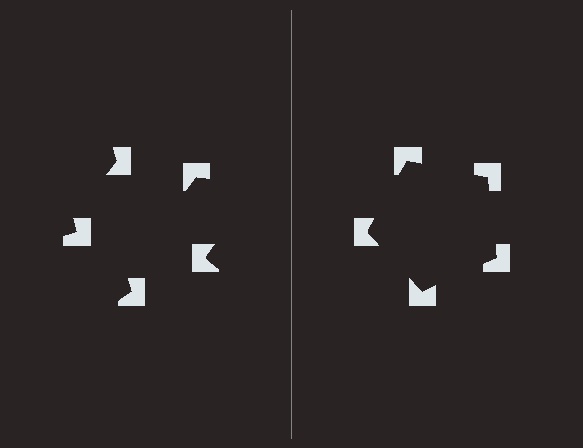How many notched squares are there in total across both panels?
10 — 5 on each side.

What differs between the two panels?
The notched squares are positioned identically on both sides; only the wedge orientations differ. On the right they align to a pentagon; on the left they are misaligned.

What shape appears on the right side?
An illusory pentagon.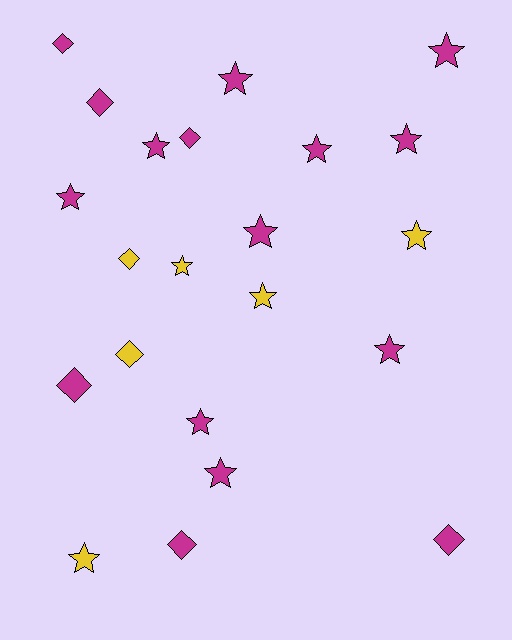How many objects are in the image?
There are 22 objects.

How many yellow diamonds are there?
There are 2 yellow diamonds.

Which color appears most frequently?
Magenta, with 16 objects.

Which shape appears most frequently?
Star, with 14 objects.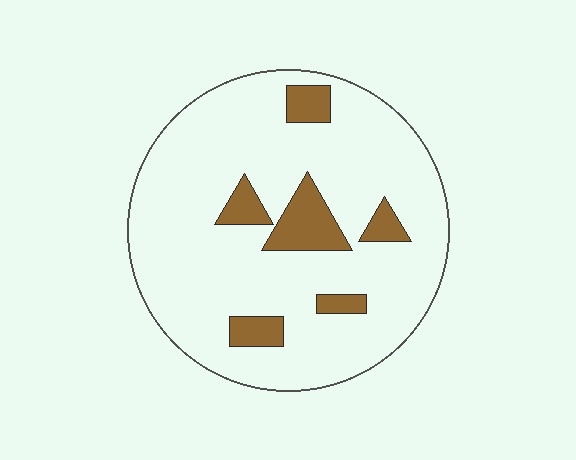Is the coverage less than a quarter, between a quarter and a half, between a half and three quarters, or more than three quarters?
Less than a quarter.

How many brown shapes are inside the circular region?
6.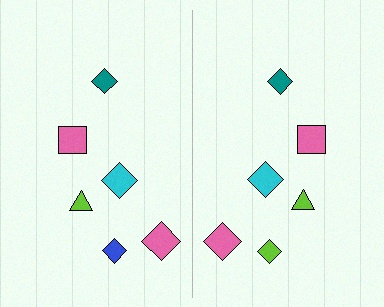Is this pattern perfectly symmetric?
No, the pattern is not perfectly symmetric. The lime diamond on the right side breaks the symmetry — its mirror counterpart is blue.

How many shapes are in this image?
There are 12 shapes in this image.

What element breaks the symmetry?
The lime diamond on the right side breaks the symmetry — its mirror counterpart is blue.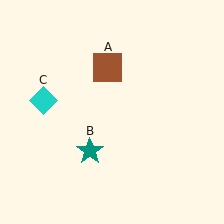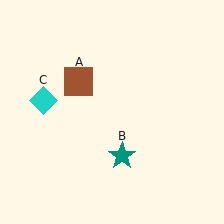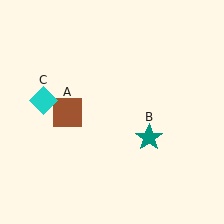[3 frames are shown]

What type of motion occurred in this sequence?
The brown square (object A), teal star (object B) rotated counterclockwise around the center of the scene.